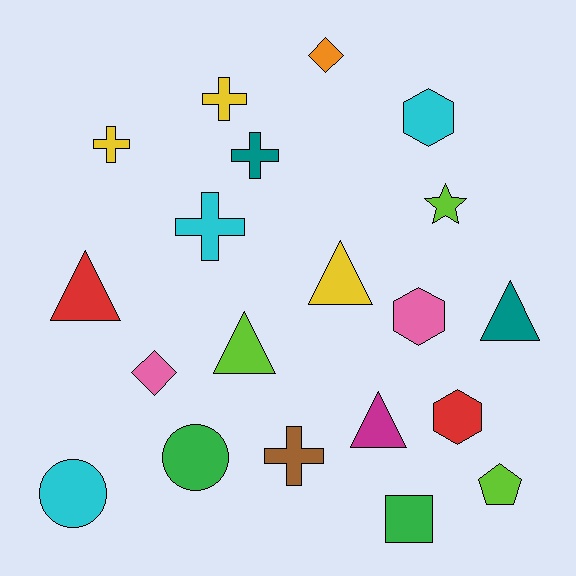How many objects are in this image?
There are 20 objects.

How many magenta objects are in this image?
There is 1 magenta object.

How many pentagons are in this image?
There is 1 pentagon.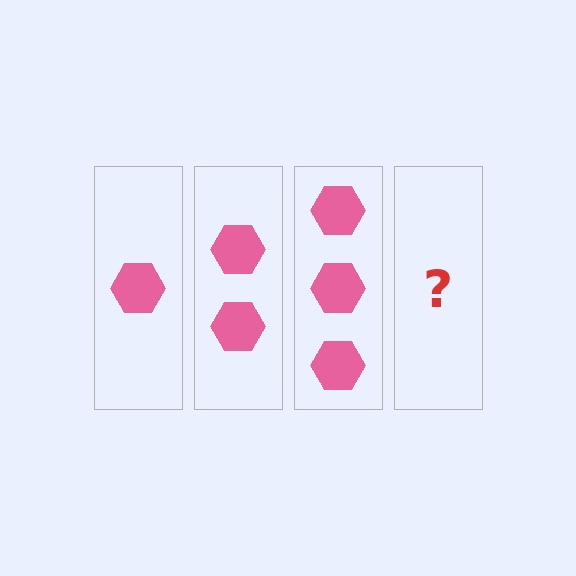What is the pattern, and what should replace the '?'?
The pattern is that each step adds one more hexagon. The '?' should be 4 hexagons.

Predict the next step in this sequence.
The next step is 4 hexagons.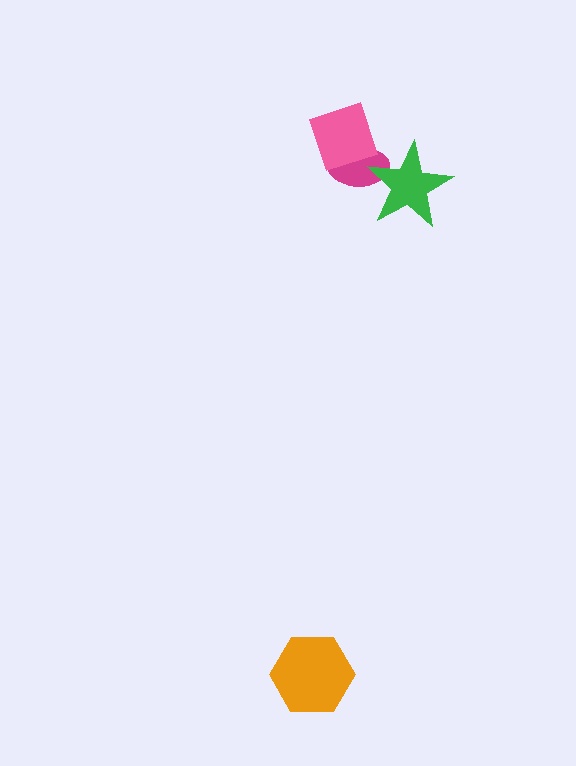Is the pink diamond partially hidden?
No, no other shape covers it.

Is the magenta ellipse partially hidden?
Yes, it is partially covered by another shape.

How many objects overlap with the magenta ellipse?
2 objects overlap with the magenta ellipse.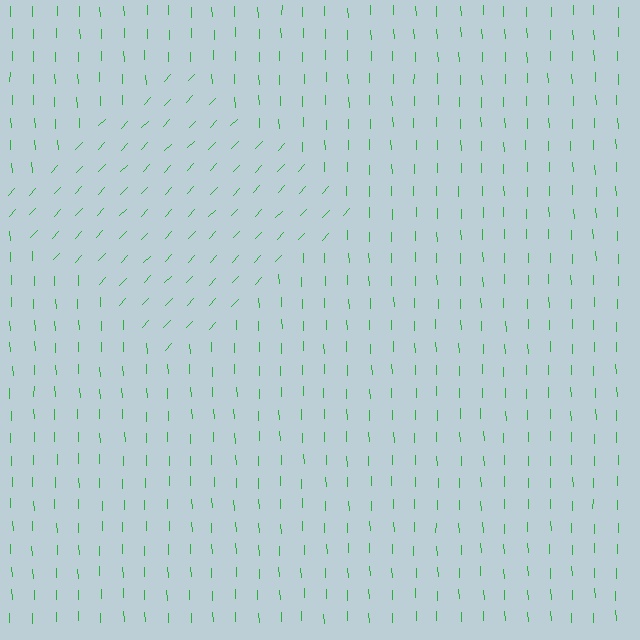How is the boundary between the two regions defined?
The boundary is defined purely by a change in line orientation (approximately 45 degrees difference). All lines are the same color and thickness.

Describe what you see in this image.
The image is filled with small green line segments. A diamond region in the image has lines oriented differently from the surrounding lines, creating a visible texture boundary.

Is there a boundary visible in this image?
Yes, there is a texture boundary formed by a change in line orientation.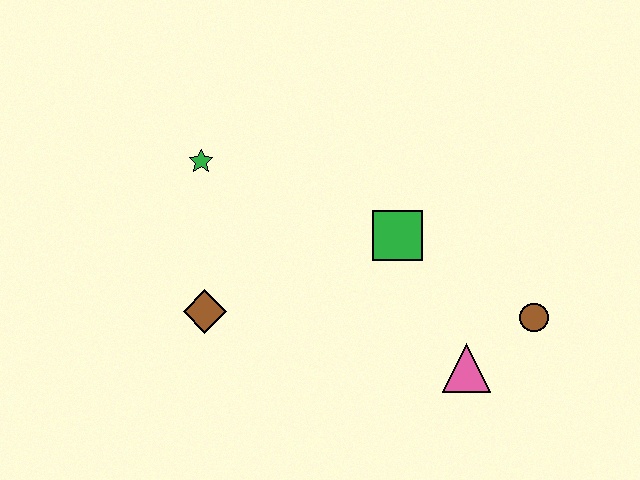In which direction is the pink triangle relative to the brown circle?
The pink triangle is to the left of the brown circle.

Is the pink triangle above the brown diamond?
No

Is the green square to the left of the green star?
No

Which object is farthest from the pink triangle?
The green star is farthest from the pink triangle.